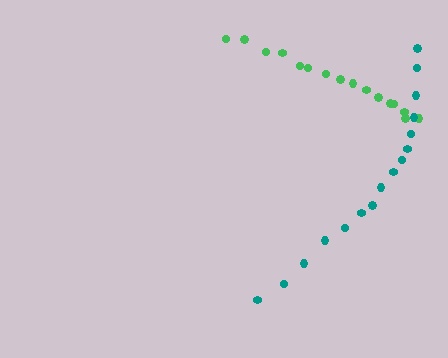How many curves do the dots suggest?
There are 2 distinct paths.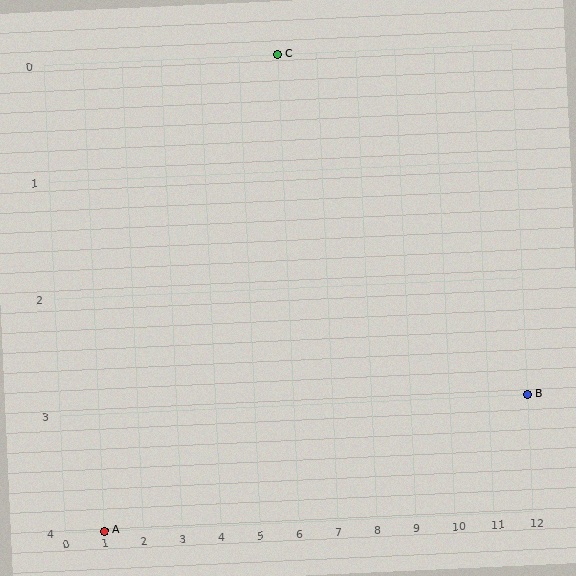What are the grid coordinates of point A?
Point A is at grid coordinates (1, 4).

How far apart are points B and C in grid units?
Points B and C are 6 columns and 3 rows apart (about 6.7 grid units diagonally).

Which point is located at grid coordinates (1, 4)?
Point A is at (1, 4).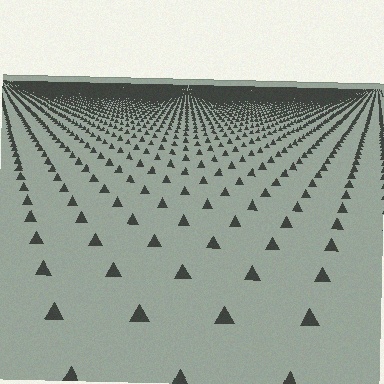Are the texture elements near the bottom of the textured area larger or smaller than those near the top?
Larger. Near the bottom, elements are closer to the viewer and appear at a bigger on-screen size.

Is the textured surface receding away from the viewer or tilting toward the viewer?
The surface is receding away from the viewer. Texture elements get smaller and denser toward the top.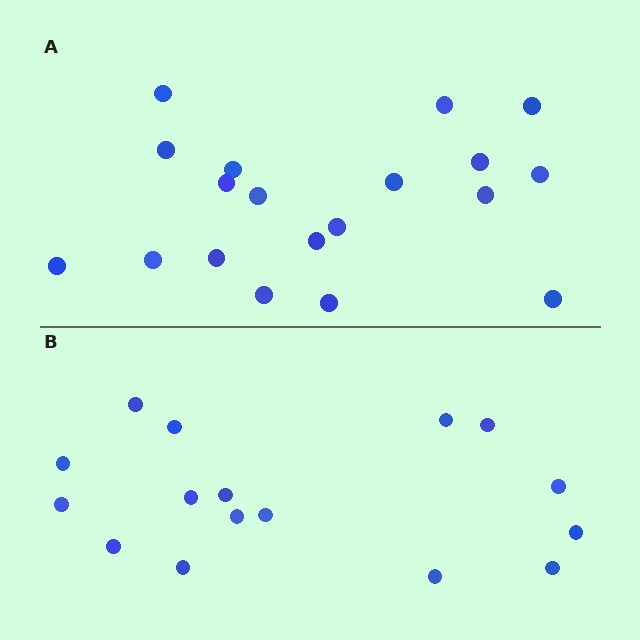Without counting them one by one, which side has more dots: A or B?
Region A (the top region) has more dots.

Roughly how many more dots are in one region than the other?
Region A has just a few more — roughly 2 or 3 more dots than region B.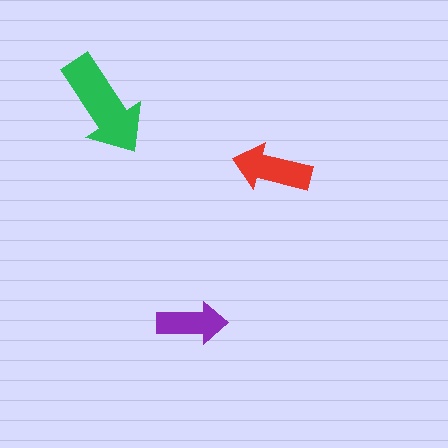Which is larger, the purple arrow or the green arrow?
The green one.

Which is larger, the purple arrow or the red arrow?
The red one.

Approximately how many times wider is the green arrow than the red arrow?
About 1.5 times wider.